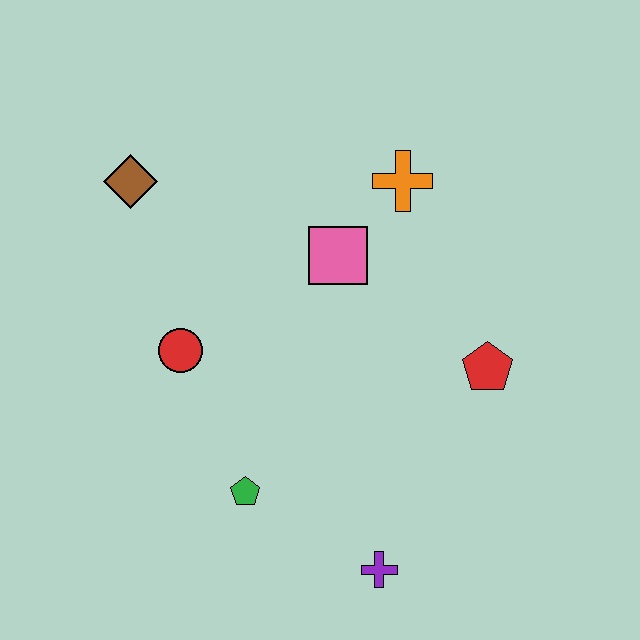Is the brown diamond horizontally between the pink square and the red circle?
No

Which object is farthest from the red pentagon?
The brown diamond is farthest from the red pentagon.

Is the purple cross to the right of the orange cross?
No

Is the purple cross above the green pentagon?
No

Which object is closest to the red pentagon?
The pink square is closest to the red pentagon.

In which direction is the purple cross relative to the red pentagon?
The purple cross is below the red pentagon.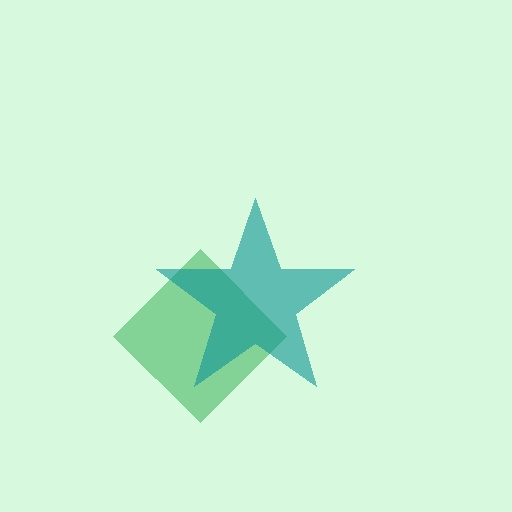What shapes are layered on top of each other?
The layered shapes are: a green diamond, a teal star.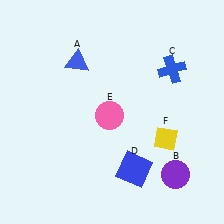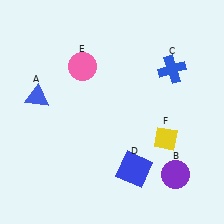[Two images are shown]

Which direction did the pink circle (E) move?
The pink circle (E) moved up.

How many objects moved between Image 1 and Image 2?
2 objects moved between the two images.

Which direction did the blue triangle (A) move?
The blue triangle (A) moved left.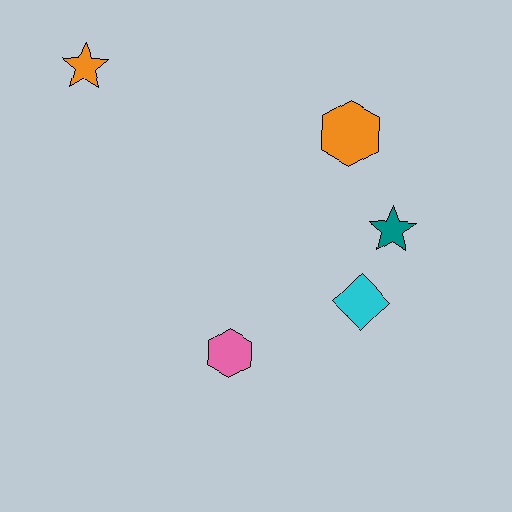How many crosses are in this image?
There are no crosses.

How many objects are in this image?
There are 5 objects.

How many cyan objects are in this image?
There is 1 cyan object.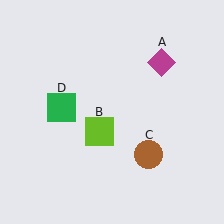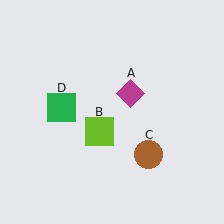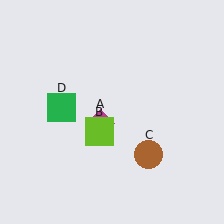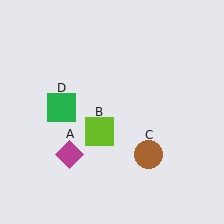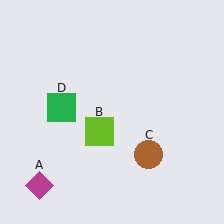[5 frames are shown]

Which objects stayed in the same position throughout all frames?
Lime square (object B) and brown circle (object C) and green square (object D) remained stationary.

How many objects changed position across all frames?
1 object changed position: magenta diamond (object A).